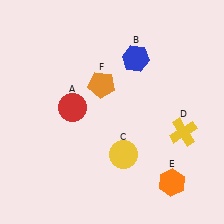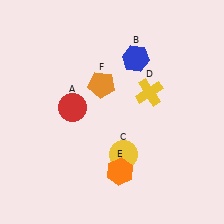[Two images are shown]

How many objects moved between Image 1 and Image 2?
2 objects moved between the two images.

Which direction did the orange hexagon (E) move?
The orange hexagon (E) moved left.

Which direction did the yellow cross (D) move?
The yellow cross (D) moved up.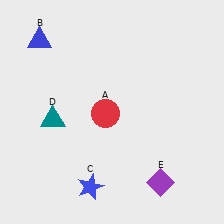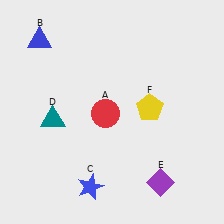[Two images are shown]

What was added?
A yellow pentagon (F) was added in Image 2.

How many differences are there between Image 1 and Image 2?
There is 1 difference between the two images.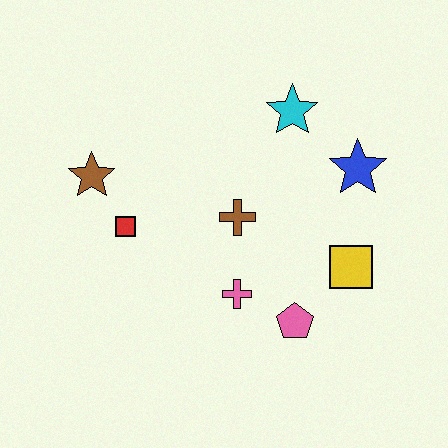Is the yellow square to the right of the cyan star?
Yes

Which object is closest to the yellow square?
The pink pentagon is closest to the yellow square.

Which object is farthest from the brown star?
The yellow square is farthest from the brown star.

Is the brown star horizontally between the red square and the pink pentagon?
No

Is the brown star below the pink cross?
No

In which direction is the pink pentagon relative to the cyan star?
The pink pentagon is below the cyan star.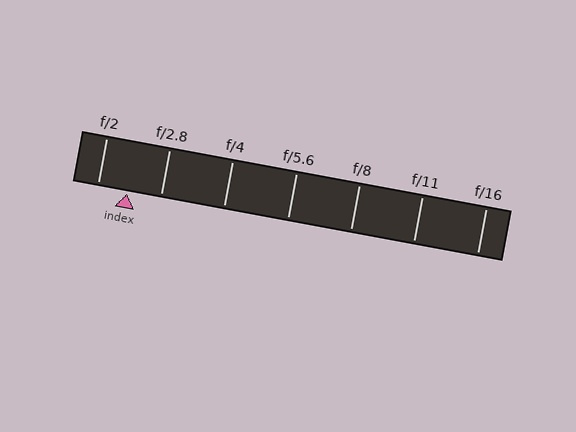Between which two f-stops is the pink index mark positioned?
The index mark is between f/2 and f/2.8.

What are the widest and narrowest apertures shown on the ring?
The widest aperture shown is f/2 and the narrowest is f/16.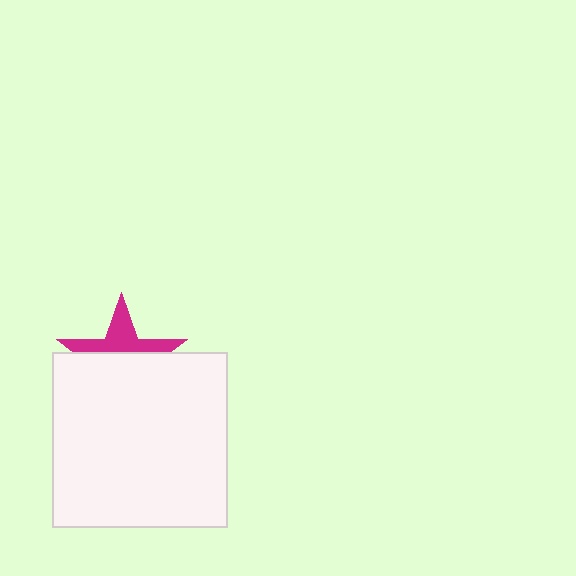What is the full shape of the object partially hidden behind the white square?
The partially hidden object is a magenta star.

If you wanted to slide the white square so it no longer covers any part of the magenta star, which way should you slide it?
Slide it down — that is the most direct way to separate the two shapes.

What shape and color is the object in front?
The object in front is a white square.